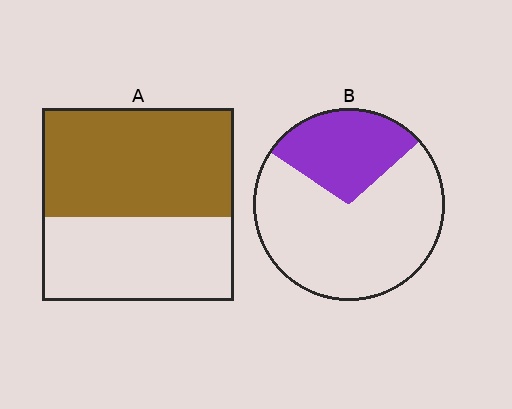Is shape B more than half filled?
No.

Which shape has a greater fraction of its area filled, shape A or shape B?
Shape A.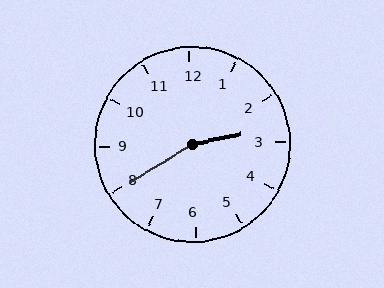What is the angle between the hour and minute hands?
Approximately 160 degrees.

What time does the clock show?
2:40.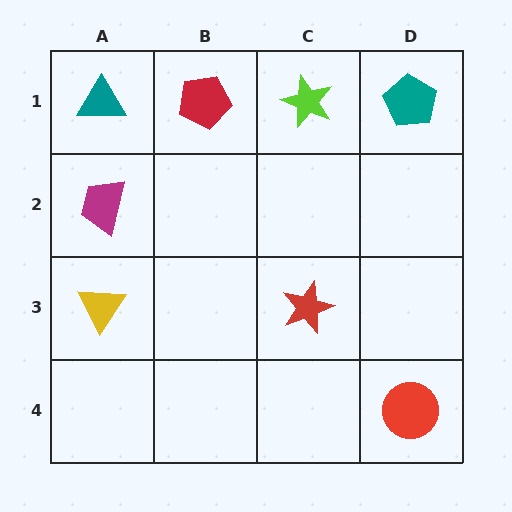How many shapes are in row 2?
1 shape.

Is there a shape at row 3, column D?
No, that cell is empty.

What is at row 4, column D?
A red circle.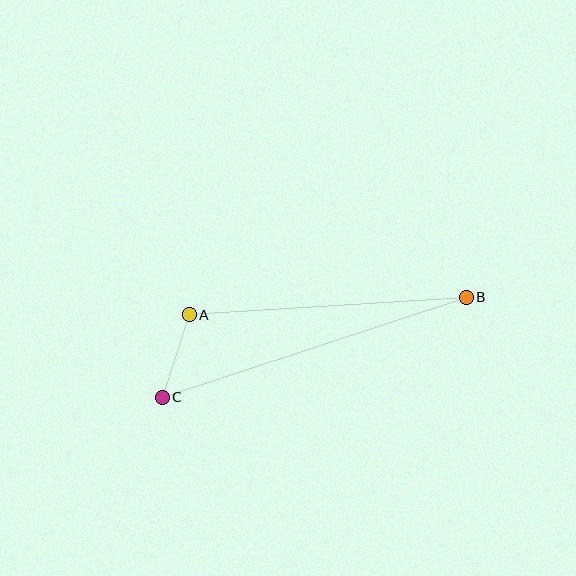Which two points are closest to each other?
Points A and C are closest to each other.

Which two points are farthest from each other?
Points B and C are farthest from each other.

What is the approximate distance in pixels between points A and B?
The distance between A and B is approximately 278 pixels.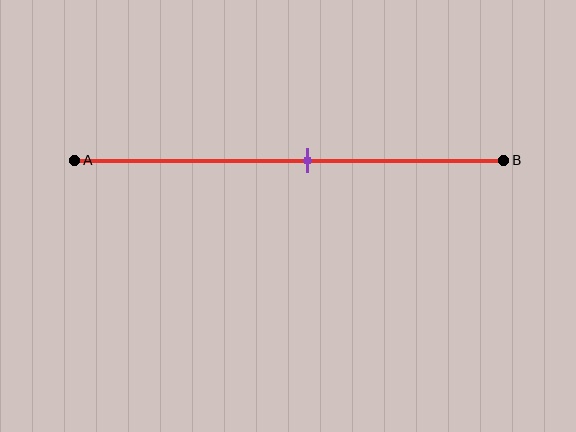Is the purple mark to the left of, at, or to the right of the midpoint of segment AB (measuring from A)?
The purple mark is to the right of the midpoint of segment AB.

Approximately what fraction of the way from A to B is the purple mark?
The purple mark is approximately 55% of the way from A to B.